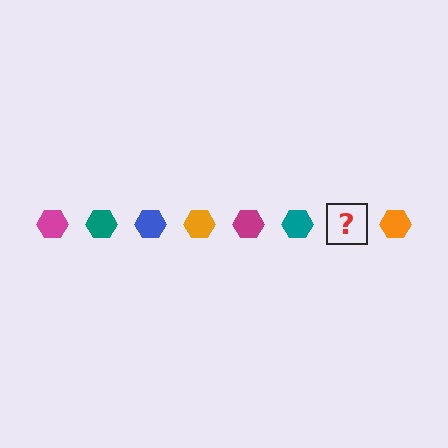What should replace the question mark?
The question mark should be replaced with a blue hexagon.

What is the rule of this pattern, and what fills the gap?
The rule is that the pattern cycles through magenta, teal, blue, orange hexagons. The gap should be filled with a blue hexagon.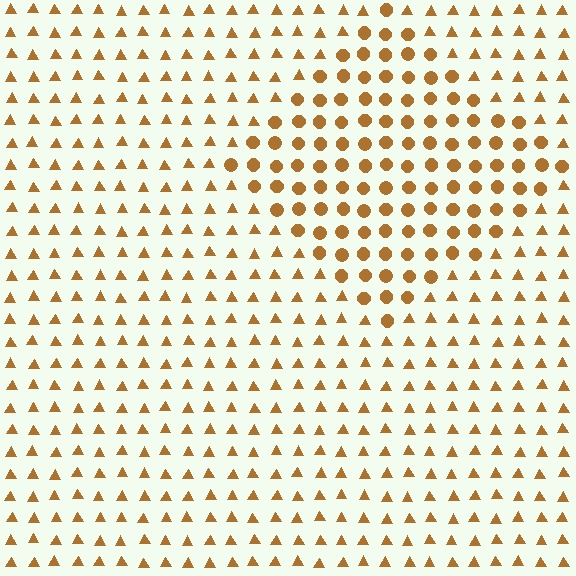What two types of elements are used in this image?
The image uses circles inside the diamond region and triangles outside it.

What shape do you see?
I see a diamond.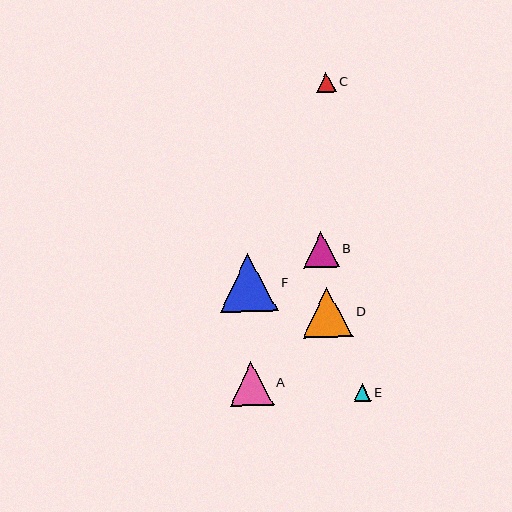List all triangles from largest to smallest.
From largest to smallest: F, D, A, B, C, E.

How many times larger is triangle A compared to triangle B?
Triangle A is approximately 1.2 times the size of triangle B.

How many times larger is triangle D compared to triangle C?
Triangle D is approximately 2.6 times the size of triangle C.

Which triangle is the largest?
Triangle F is the largest with a size of approximately 58 pixels.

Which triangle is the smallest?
Triangle E is the smallest with a size of approximately 17 pixels.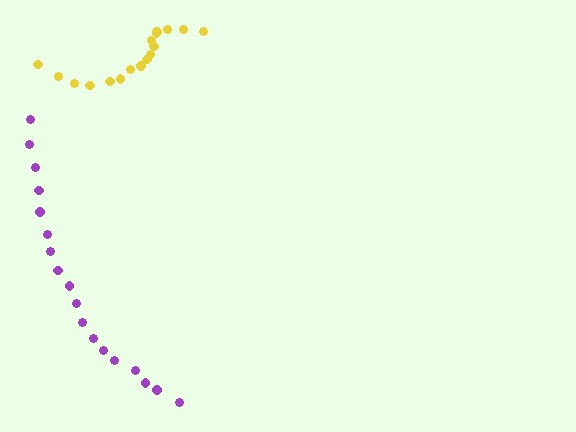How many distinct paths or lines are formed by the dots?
There are 2 distinct paths.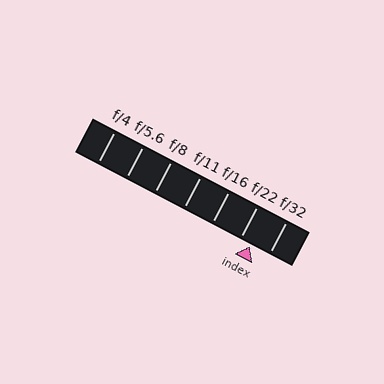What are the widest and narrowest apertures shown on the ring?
The widest aperture shown is f/4 and the narrowest is f/32.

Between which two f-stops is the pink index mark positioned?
The index mark is between f/22 and f/32.